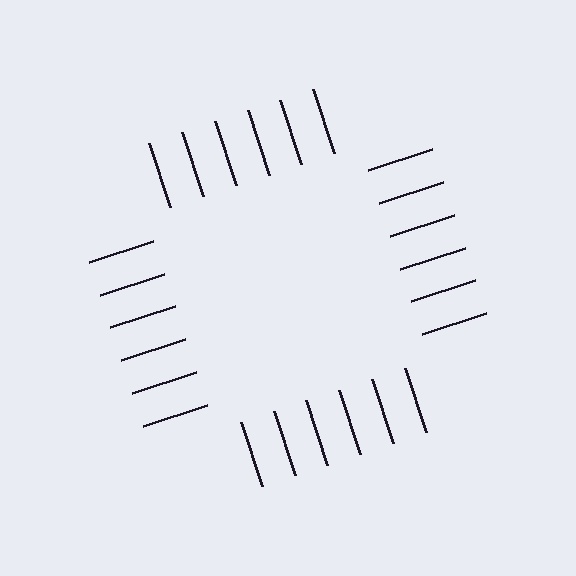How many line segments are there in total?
24 — 6 along each of the 4 edges.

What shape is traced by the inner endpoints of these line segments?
An illusory square — the line segments terminate on its edges but no continuous stroke is drawn.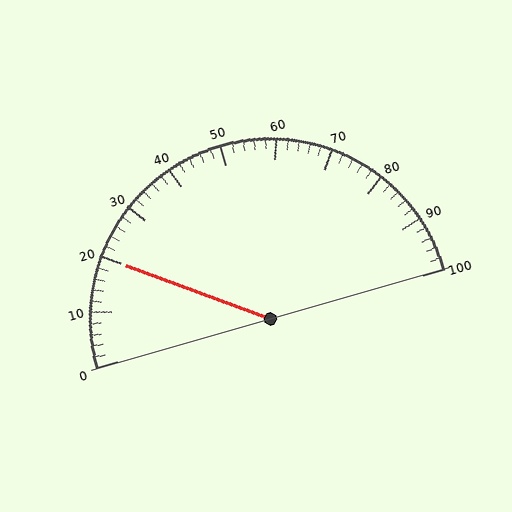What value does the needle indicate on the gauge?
The needle indicates approximately 20.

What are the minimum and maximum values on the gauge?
The gauge ranges from 0 to 100.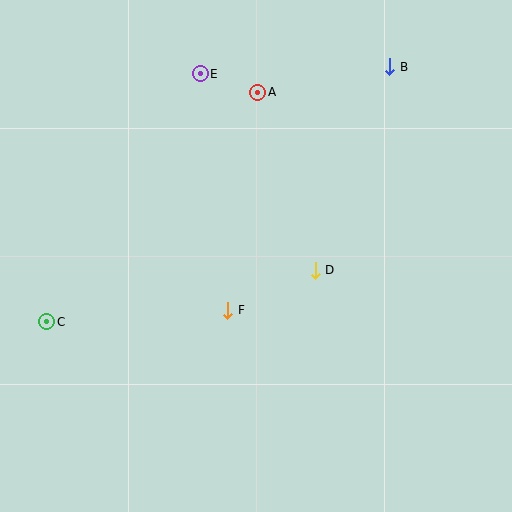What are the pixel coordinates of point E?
Point E is at (200, 74).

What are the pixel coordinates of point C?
Point C is at (47, 322).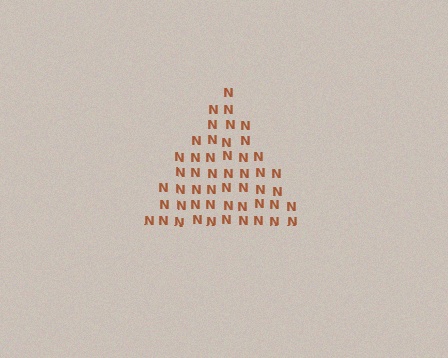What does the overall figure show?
The overall figure shows a triangle.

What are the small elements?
The small elements are letter N's.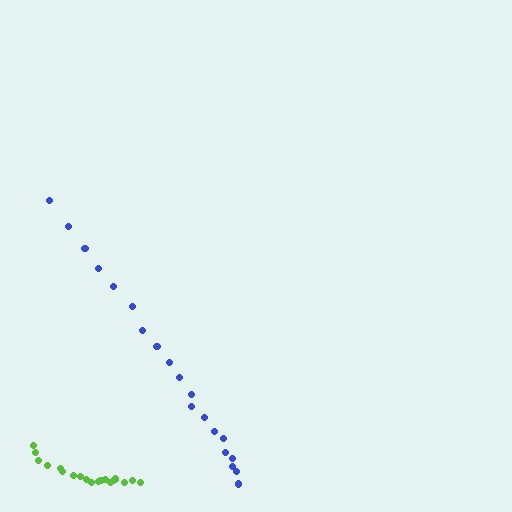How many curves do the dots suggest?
There are 2 distinct paths.